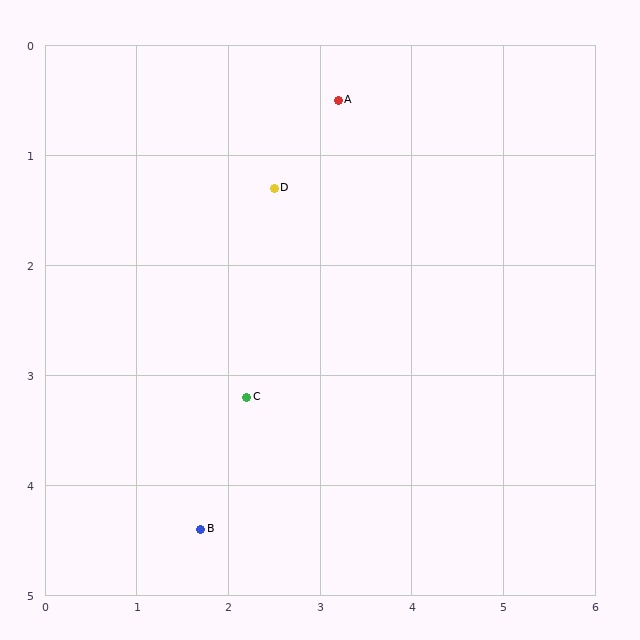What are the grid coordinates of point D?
Point D is at approximately (2.5, 1.3).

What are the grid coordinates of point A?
Point A is at approximately (3.2, 0.5).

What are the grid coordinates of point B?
Point B is at approximately (1.7, 4.4).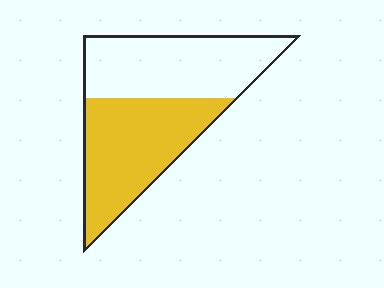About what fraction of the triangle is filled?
About one half (1/2).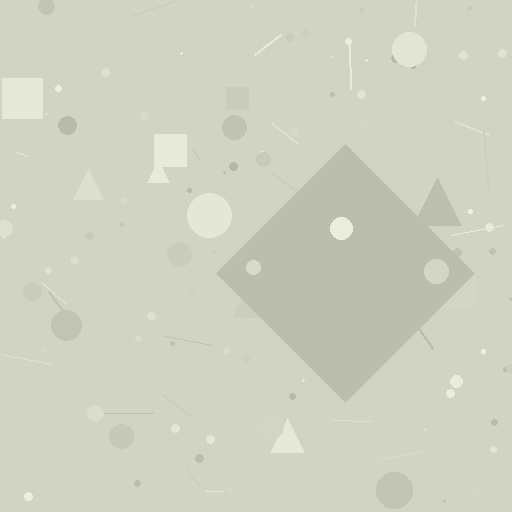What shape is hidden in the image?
A diamond is hidden in the image.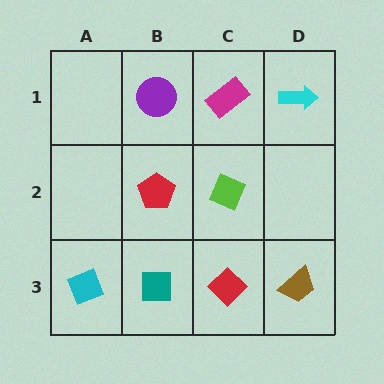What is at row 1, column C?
A magenta rectangle.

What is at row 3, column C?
A red diamond.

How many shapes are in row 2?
2 shapes.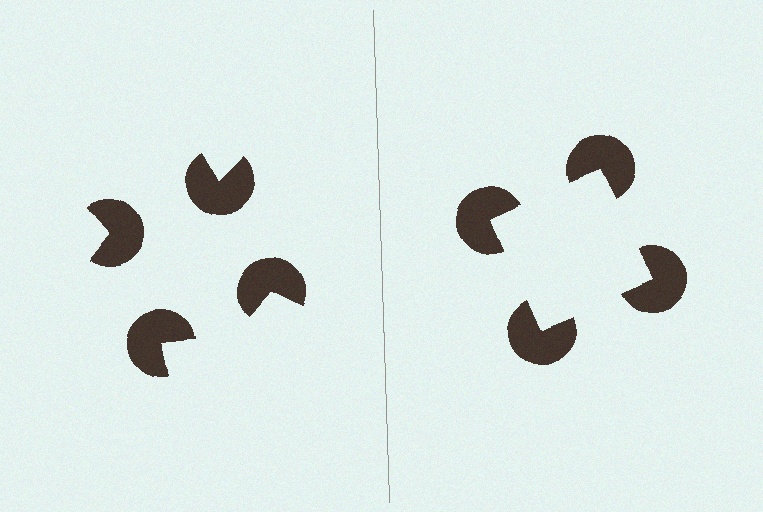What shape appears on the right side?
An illusory square.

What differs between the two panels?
The pac-man discs are positioned identically on both sides; only the wedge orientations differ. On the right they align to a square; on the left they are misaligned.